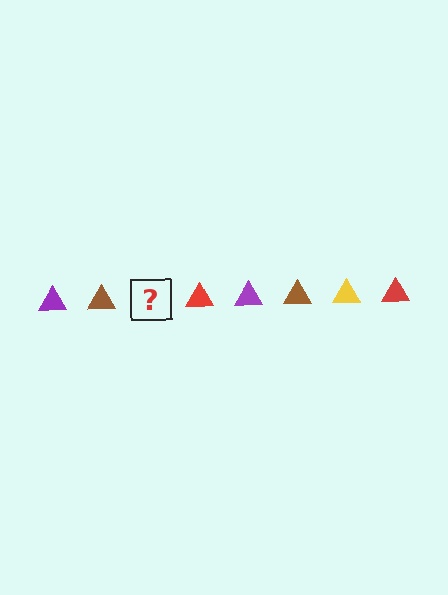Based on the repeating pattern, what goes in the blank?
The blank should be a yellow triangle.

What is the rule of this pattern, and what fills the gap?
The rule is that the pattern cycles through purple, brown, yellow, red triangles. The gap should be filled with a yellow triangle.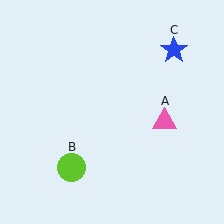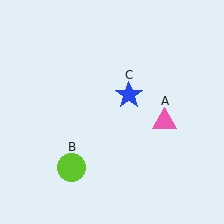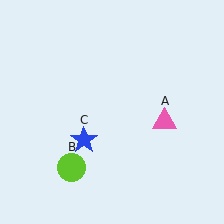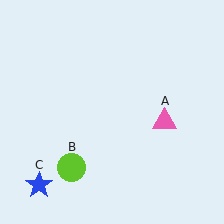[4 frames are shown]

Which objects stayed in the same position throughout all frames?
Pink triangle (object A) and lime circle (object B) remained stationary.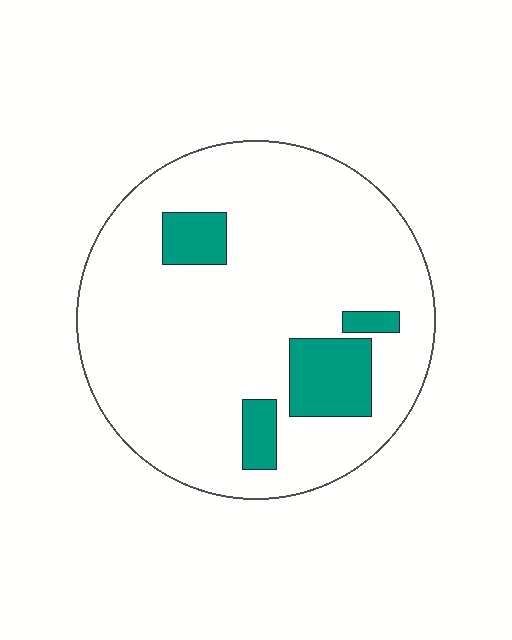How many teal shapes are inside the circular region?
4.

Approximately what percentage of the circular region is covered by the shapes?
Approximately 15%.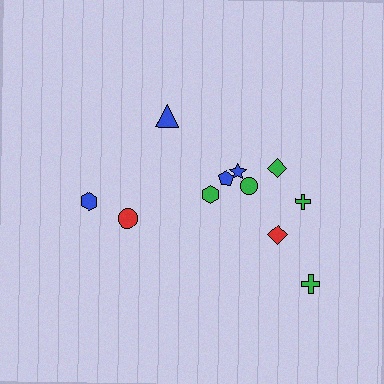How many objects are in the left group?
There are 3 objects.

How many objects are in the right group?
There are 8 objects.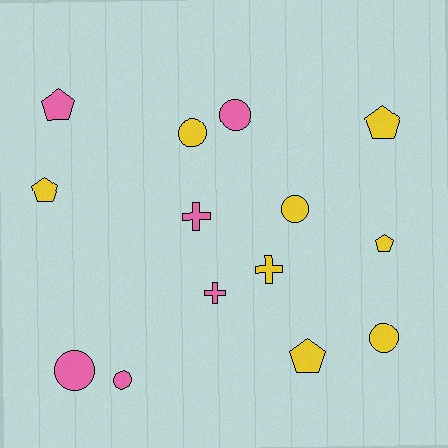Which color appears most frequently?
Yellow, with 8 objects.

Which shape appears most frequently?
Circle, with 6 objects.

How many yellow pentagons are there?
There are 4 yellow pentagons.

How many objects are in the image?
There are 14 objects.